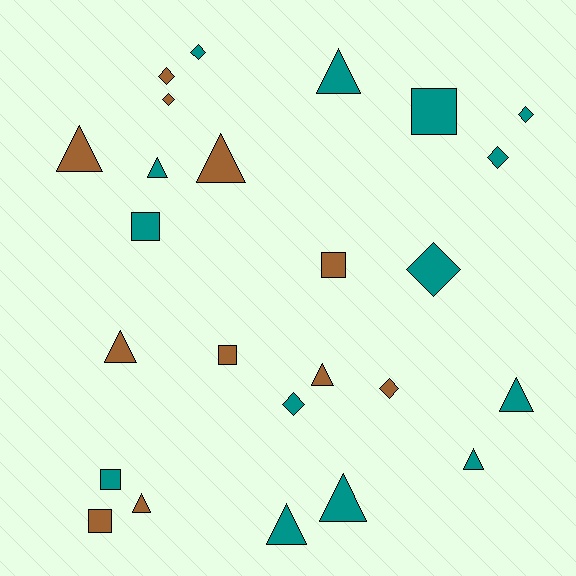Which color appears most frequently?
Teal, with 14 objects.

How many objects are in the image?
There are 25 objects.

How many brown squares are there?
There are 3 brown squares.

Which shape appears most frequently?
Triangle, with 11 objects.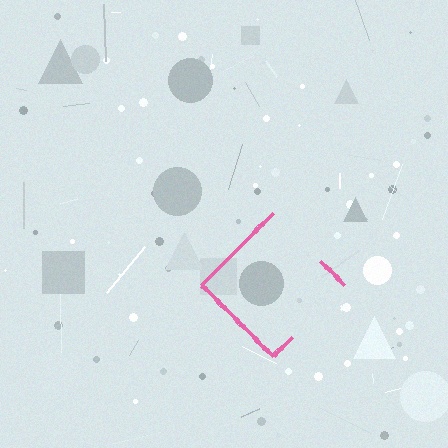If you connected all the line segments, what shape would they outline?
They would outline a diamond.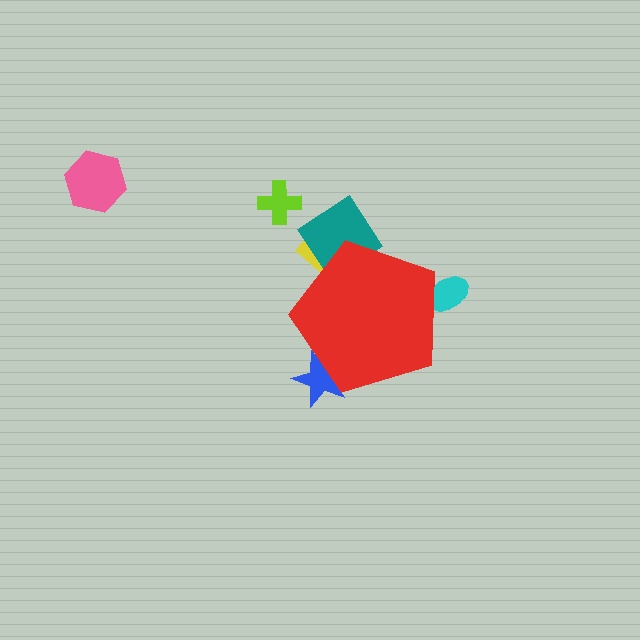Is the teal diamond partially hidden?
Yes, the teal diamond is partially hidden behind the red pentagon.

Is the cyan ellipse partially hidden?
Yes, the cyan ellipse is partially hidden behind the red pentagon.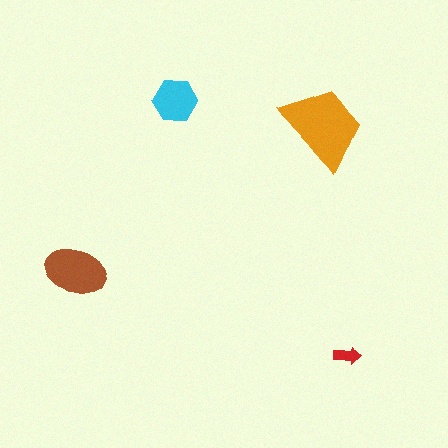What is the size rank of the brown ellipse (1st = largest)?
2nd.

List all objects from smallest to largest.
The red arrow, the cyan hexagon, the brown ellipse, the orange trapezoid.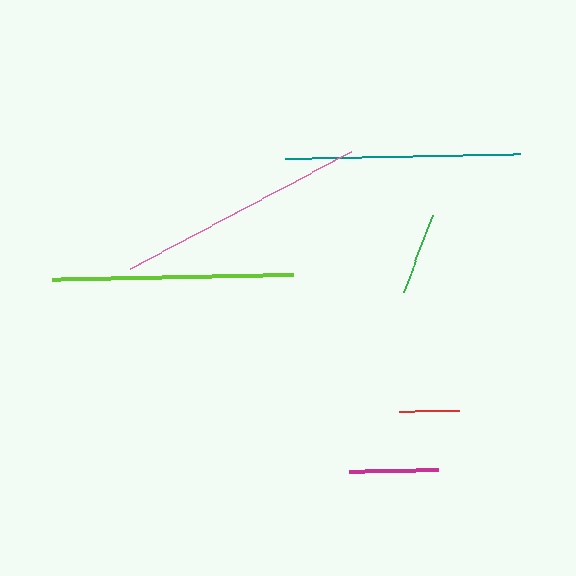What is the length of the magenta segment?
The magenta segment is approximately 90 pixels long.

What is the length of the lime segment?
The lime segment is approximately 241 pixels long.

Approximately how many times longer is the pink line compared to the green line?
The pink line is approximately 3.0 times the length of the green line.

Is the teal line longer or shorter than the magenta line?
The teal line is longer than the magenta line.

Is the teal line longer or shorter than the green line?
The teal line is longer than the green line.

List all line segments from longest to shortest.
From longest to shortest: pink, lime, teal, magenta, green, red.